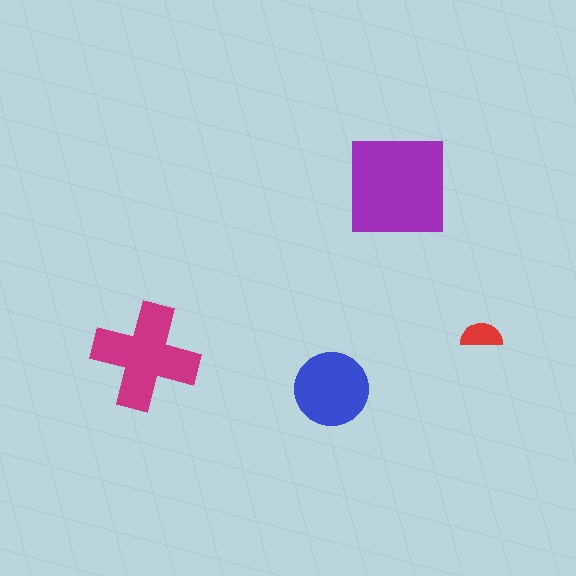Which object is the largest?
The purple square.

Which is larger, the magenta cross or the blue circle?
The magenta cross.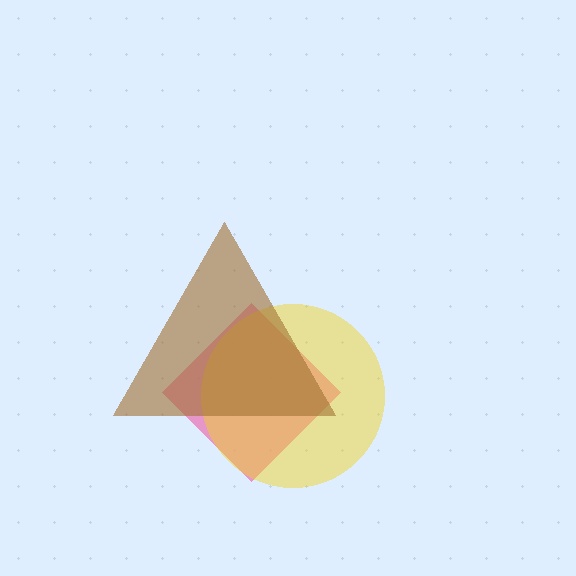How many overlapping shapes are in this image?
There are 3 overlapping shapes in the image.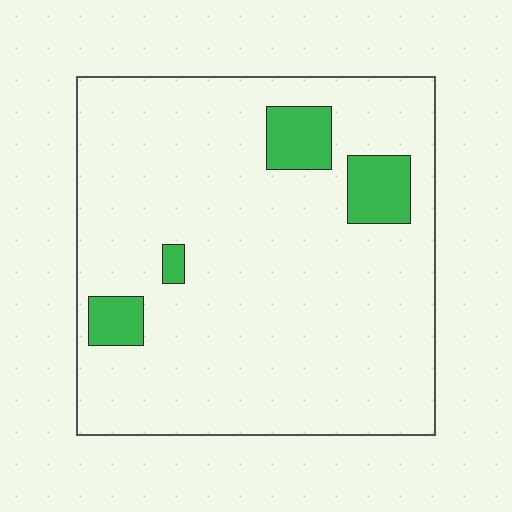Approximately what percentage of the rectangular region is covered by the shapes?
Approximately 10%.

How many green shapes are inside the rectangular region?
4.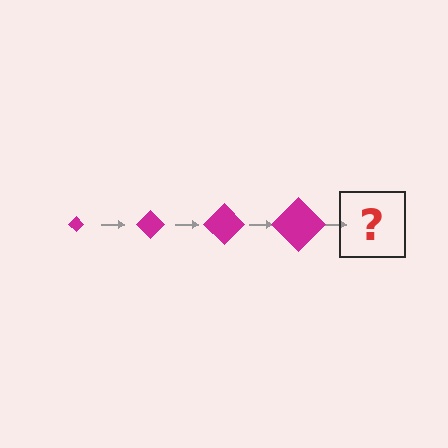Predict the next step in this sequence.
The next step is a magenta diamond, larger than the previous one.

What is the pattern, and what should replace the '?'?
The pattern is that the diamond gets progressively larger each step. The '?' should be a magenta diamond, larger than the previous one.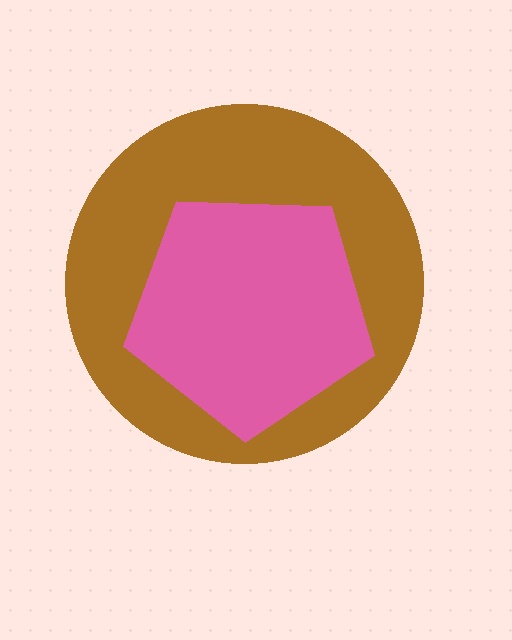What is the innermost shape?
The pink pentagon.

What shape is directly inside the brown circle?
The pink pentagon.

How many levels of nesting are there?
2.